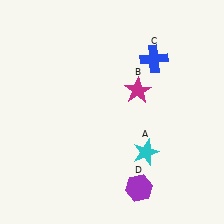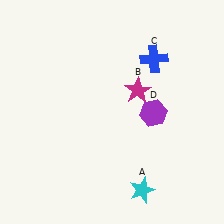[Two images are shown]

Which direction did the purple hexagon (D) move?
The purple hexagon (D) moved up.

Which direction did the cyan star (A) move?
The cyan star (A) moved down.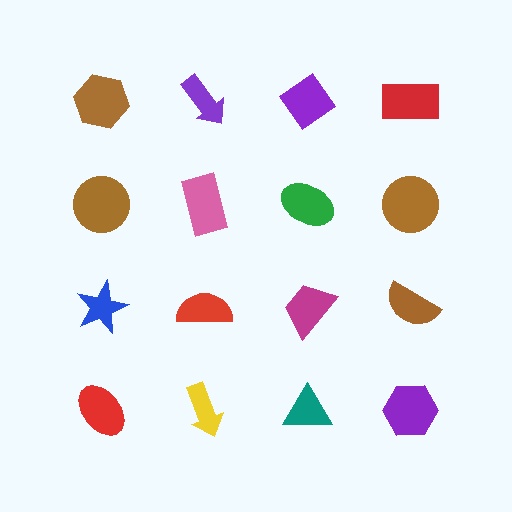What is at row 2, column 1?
A brown circle.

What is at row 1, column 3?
A purple diamond.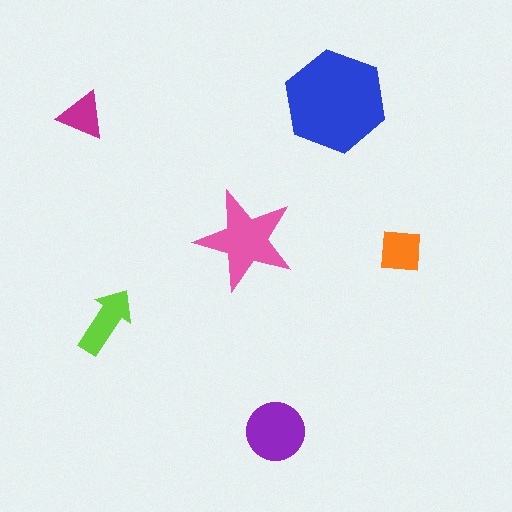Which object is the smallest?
The magenta triangle.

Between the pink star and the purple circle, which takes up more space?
The pink star.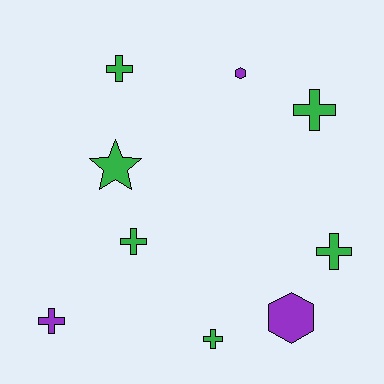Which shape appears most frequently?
Cross, with 6 objects.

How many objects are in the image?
There are 9 objects.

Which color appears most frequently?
Green, with 6 objects.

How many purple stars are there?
There are no purple stars.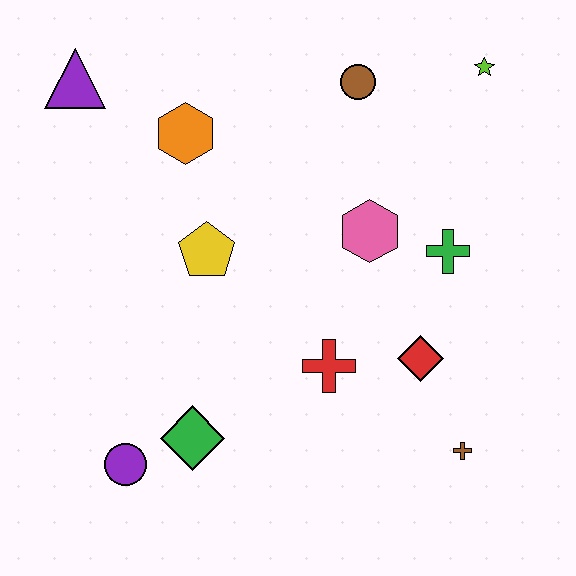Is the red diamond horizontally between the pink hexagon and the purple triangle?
No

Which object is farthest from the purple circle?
The lime star is farthest from the purple circle.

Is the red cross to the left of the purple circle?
No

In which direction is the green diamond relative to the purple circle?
The green diamond is to the right of the purple circle.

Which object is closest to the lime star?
The brown circle is closest to the lime star.